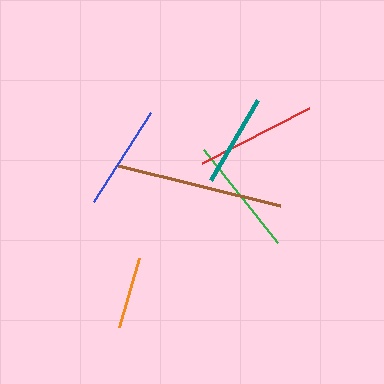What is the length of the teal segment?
The teal segment is approximately 93 pixels long.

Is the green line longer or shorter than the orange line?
The green line is longer than the orange line.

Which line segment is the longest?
The brown line is the longest at approximately 167 pixels.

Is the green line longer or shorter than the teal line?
The green line is longer than the teal line.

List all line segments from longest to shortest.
From longest to shortest: brown, red, green, blue, teal, orange.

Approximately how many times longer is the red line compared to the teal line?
The red line is approximately 1.3 times the length of the teal line.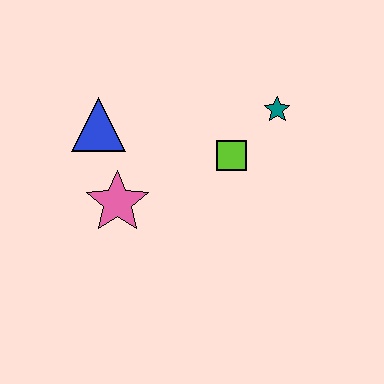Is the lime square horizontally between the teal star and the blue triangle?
Yes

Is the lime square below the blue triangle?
Yes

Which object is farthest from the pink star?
The teal star is farthest from the pink star.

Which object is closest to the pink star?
The blue triangle is closest to the pink star.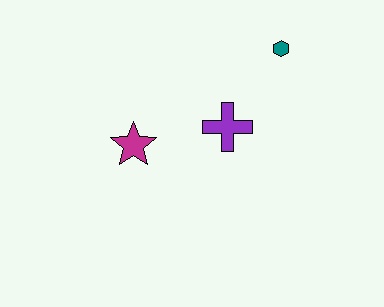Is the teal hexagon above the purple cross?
Yes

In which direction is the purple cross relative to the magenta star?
The purple cross is to the right of the magenta star.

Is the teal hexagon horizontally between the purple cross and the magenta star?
No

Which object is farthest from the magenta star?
The teal hexagon is farthest from the magenta star.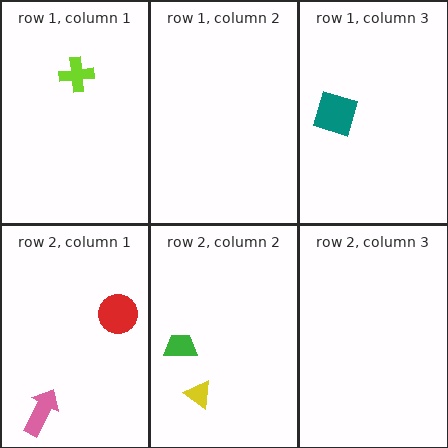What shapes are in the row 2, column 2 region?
The yellow triangle, the green trapezoid.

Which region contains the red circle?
The row 2, column 1 region.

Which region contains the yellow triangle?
The row 2, column 2 region.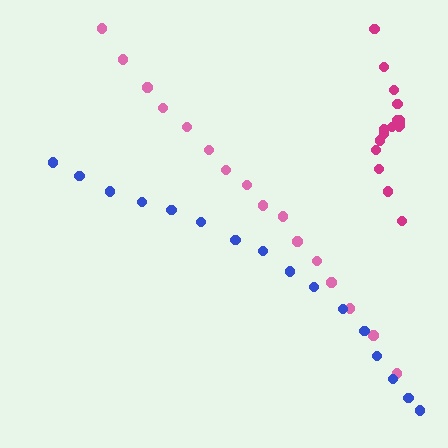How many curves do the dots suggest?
There are 3 distinct paths.